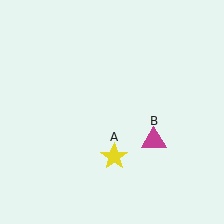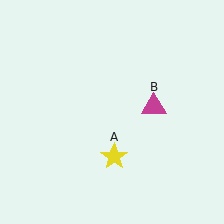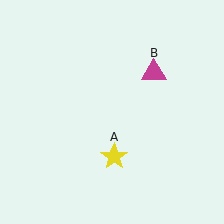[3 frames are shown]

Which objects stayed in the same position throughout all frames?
Yellow star (object A) remained stationary.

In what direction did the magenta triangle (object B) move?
The magenta triangle (object B) moved up.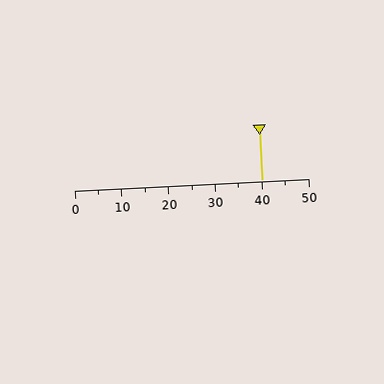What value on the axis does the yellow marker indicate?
The marker indicates approximately 40.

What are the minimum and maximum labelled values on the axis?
The axis runs from 0 to 50.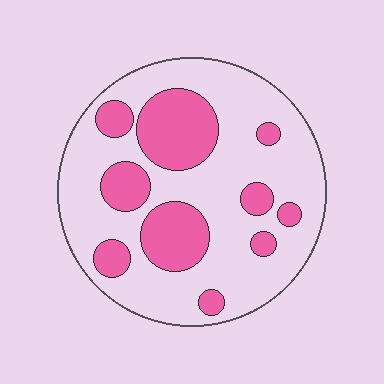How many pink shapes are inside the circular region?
10.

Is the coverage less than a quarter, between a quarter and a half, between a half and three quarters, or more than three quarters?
Between a quarter and a half.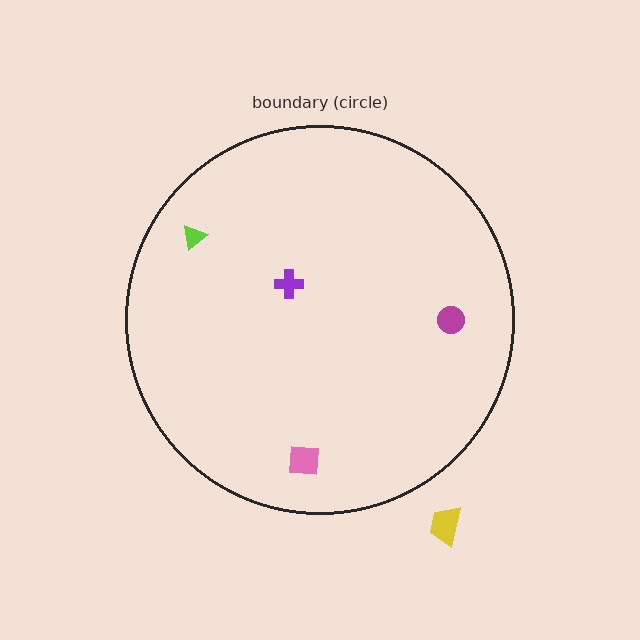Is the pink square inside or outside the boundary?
Inside.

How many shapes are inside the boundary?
4 inside, 1 outside.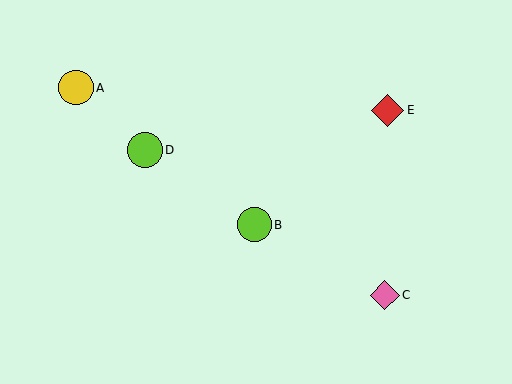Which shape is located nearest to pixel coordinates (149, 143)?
The lime circle (labeled D) at (145, 150) is nearest to that location.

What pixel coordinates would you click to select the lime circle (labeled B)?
Click at (254, 225) to select the lime circle B.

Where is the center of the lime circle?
The center of the lime circle is at (145, 150).